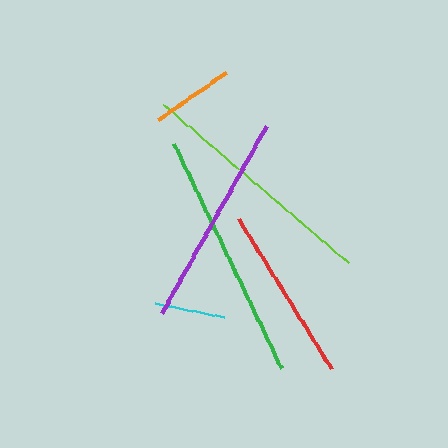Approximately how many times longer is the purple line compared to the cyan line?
The purple line is approximately 3.0 times the length of the cyan line.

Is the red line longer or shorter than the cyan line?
The red line is longer than the cyan line.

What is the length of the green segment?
The green segment is approximately 248 pixels long.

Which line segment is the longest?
The green line is the longest at approximately 248 pixels.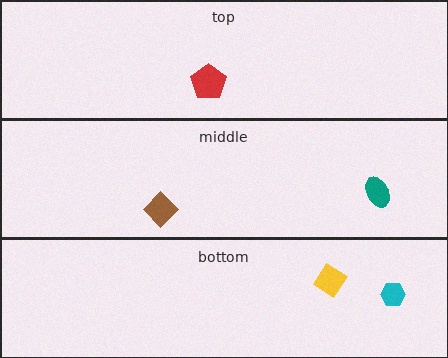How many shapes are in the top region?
1.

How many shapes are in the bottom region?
2.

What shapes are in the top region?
The red pentagon.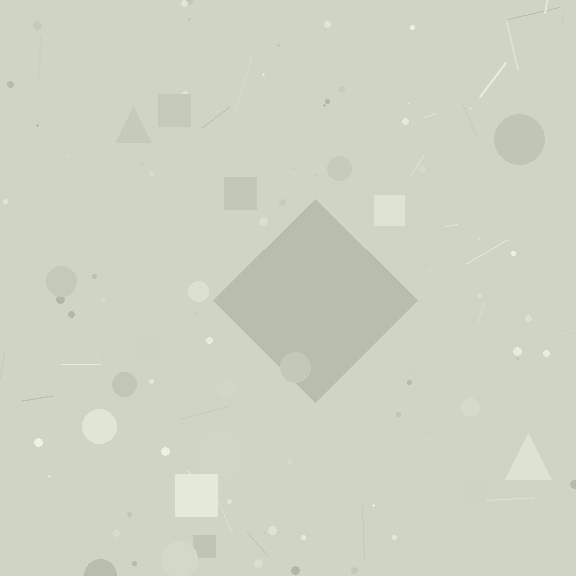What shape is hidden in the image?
A diamond is hidden in the image.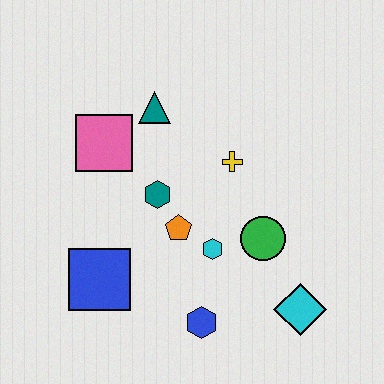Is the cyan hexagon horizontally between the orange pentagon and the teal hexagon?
No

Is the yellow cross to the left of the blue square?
No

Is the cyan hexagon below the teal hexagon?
Yes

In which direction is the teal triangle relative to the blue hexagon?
The teal triangle is above the blue hexagon.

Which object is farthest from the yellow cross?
The blue square is farthest from the yellow cross.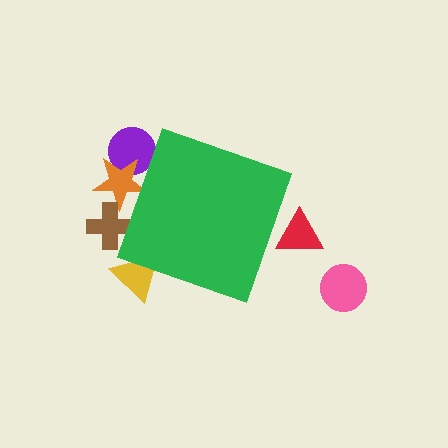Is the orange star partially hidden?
Yes, the orange star is partially hidden behind the green diamond.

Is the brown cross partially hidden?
Yes, the brown cross is partially hidden behind the green diamond.